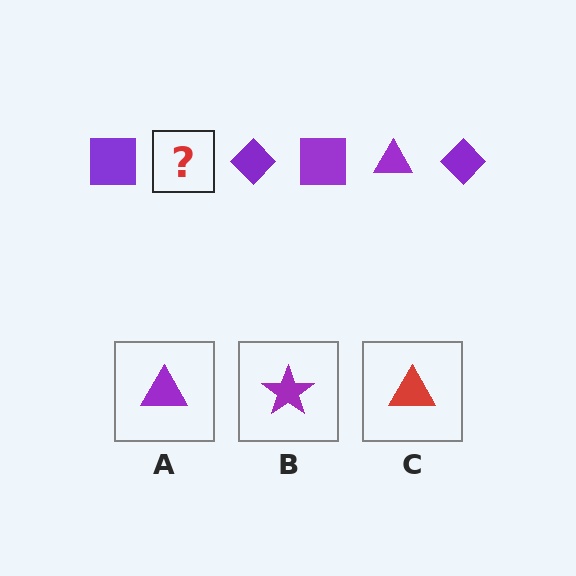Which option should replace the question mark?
Option A.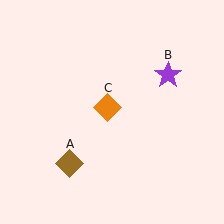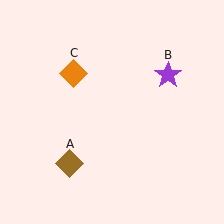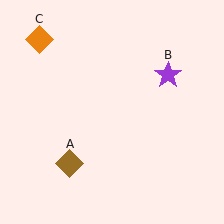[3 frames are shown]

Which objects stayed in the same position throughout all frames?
Brown diamond (object A) and purple star (object B) remained stationary.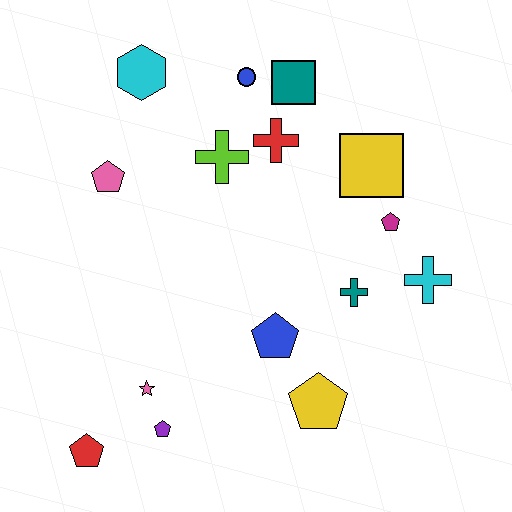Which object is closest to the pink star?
The purple pentagon is closest to the pink star.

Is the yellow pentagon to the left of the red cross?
No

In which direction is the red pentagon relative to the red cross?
The red pentagon is below the red cross.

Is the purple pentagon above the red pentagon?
Yes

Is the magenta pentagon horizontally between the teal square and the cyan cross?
Yes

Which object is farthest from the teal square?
The red pentagon is farthest from the teal square.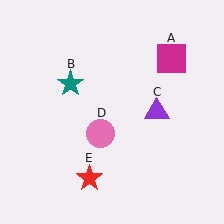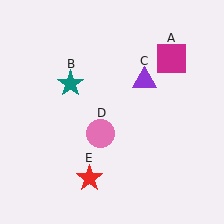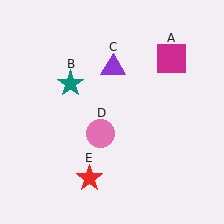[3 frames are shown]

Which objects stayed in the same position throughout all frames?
Magenta square (object A) and teal star (object B) and pink circle (object D) and red star (object E) remained stationary.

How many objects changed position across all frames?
1 object changed position: purple triangle (object C).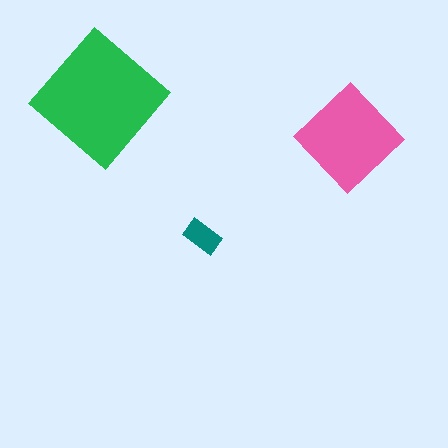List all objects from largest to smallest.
The green diamond, the pink diamond, the teal rectangle.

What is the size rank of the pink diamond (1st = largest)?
2nd.